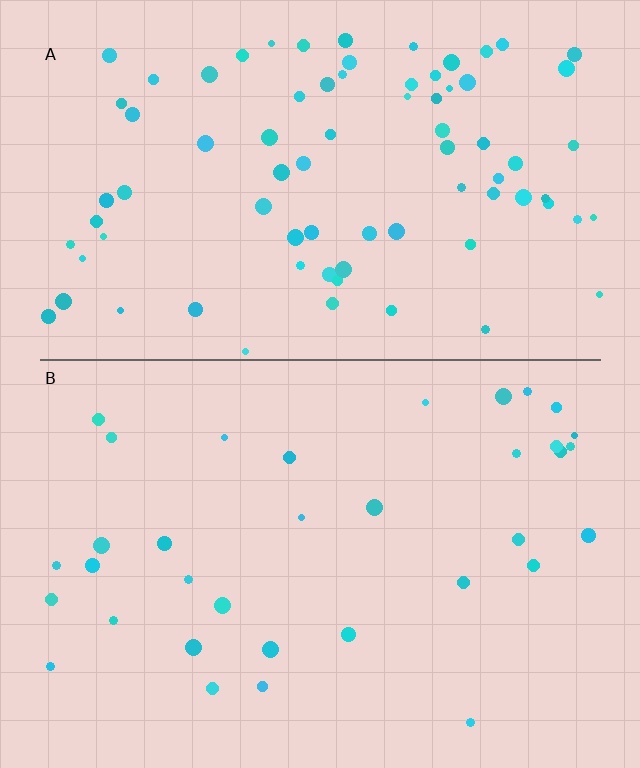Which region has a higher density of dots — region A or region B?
A (the top).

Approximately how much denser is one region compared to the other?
Approximately 2.3× — region A over region B.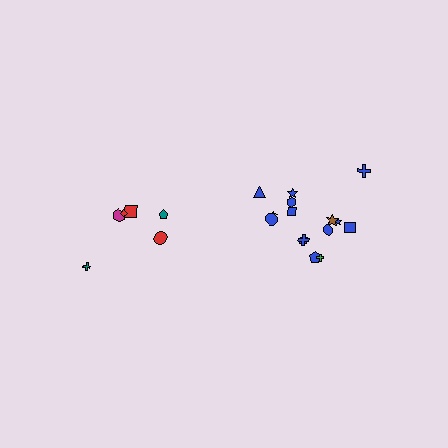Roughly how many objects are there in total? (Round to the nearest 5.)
Roughly 20 objects in total.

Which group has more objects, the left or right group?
The right group.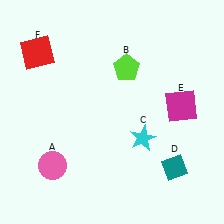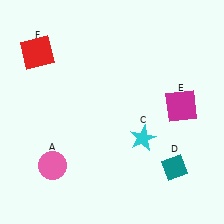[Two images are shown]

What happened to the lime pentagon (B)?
The lime pentagon (B) was removed in Image 2. It was in the top-right area of Image 1.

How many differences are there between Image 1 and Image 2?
There is 1 difference between the two images.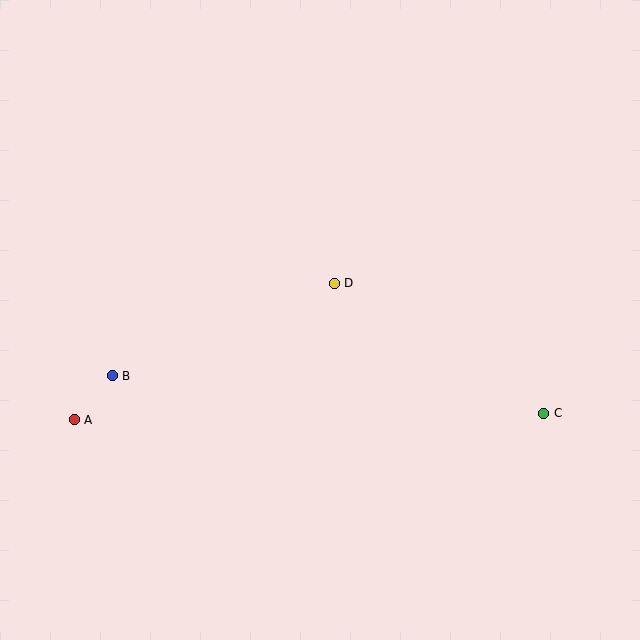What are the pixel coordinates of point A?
Point A is at (74, 420).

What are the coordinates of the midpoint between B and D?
The midpoint between B and D is at (223, 330).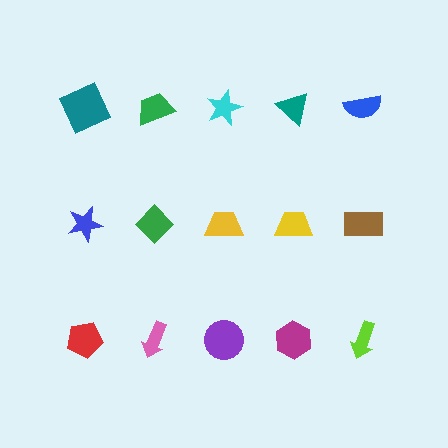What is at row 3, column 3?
A purple circle.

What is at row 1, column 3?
A cyan star.